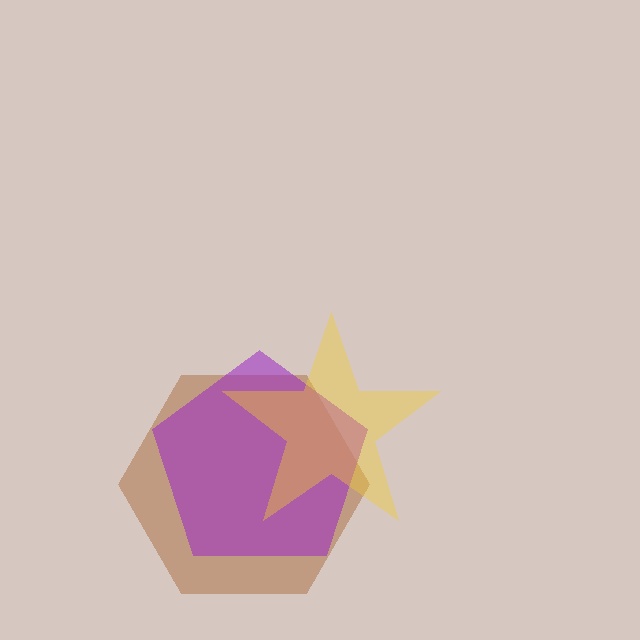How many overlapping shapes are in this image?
There are 3 overlapping shapes in the image.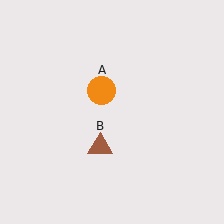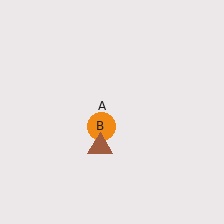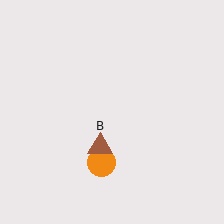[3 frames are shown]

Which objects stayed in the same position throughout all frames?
Brown triangle (object B) remained stationary.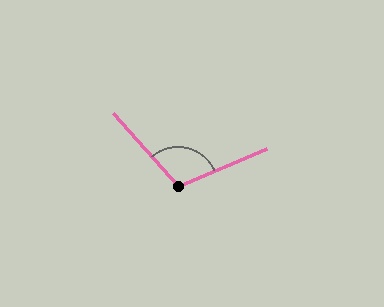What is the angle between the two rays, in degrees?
Approximately 108 degrees.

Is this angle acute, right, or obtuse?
It is obtuse.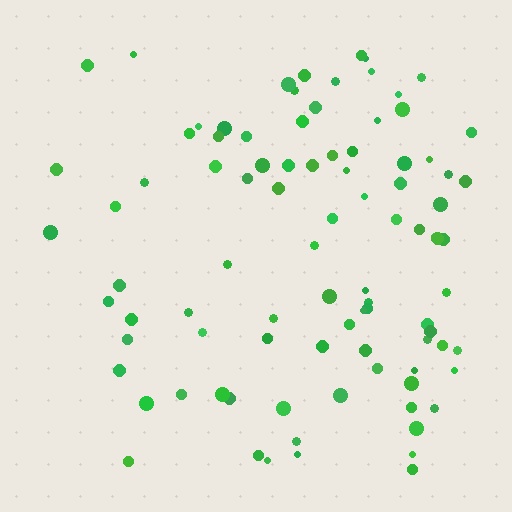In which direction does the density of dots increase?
From left to right, with the right side densest.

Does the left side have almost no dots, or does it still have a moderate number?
Still a moderate number, just noticeably fewer than the right.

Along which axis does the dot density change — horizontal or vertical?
Horizontal.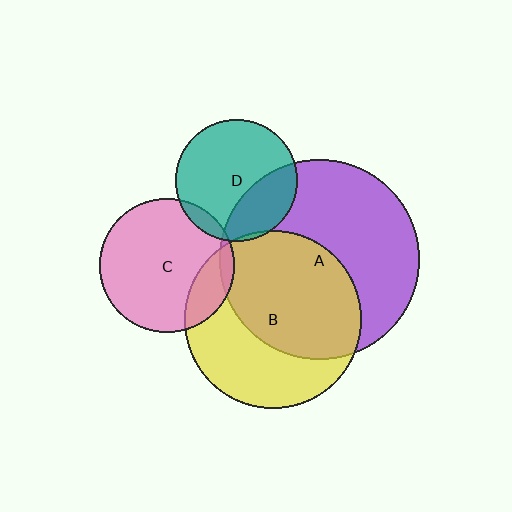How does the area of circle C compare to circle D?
Approximately 1.2 times.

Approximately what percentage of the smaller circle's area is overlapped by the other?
Approximately 55%.